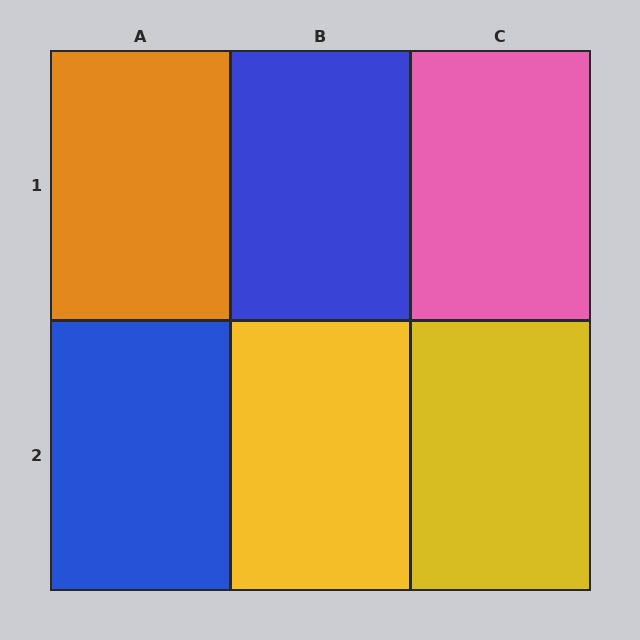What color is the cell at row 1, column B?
Blue.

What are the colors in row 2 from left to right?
Blue, yellow, yellow.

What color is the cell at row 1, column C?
Pink.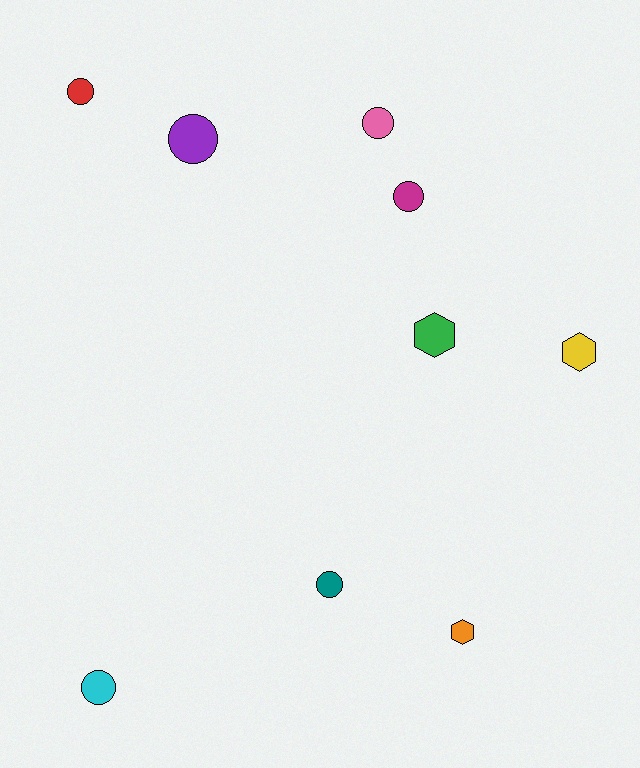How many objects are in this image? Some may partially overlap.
There are 9 objects.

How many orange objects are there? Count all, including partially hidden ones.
There is 1 orange object.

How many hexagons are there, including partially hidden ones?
There are 3 hexagons.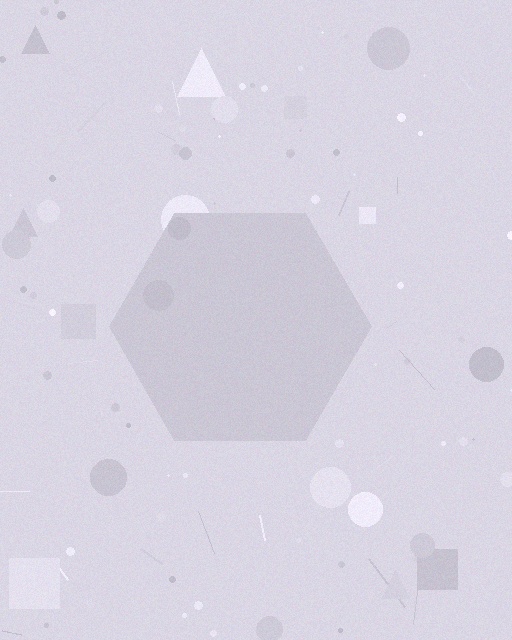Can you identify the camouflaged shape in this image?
The camouflaged shape is a hexagon.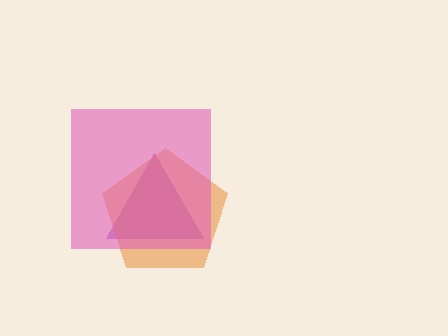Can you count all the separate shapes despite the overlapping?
Yes, there are 3 separate shapes.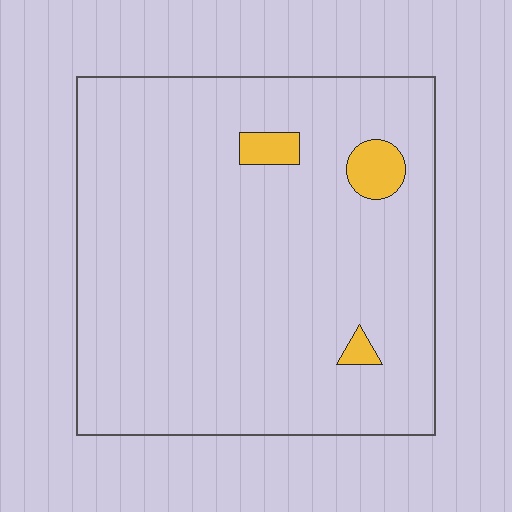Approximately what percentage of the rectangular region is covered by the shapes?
Approximately 5%.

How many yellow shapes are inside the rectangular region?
3.